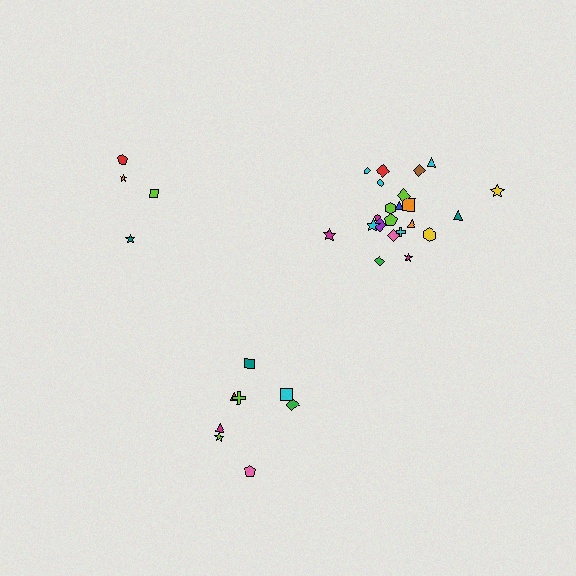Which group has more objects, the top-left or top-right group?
The top-right group.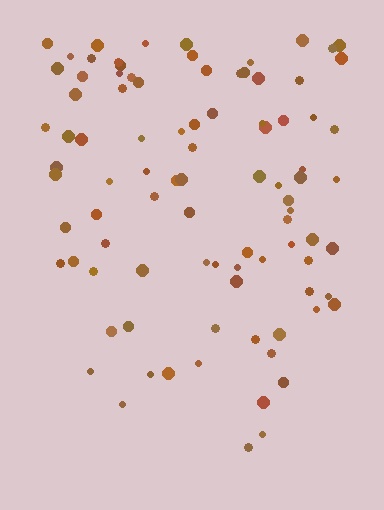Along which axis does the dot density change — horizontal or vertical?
Vertical.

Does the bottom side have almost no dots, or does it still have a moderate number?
Still a moderate number, just noticeably fewer than the top.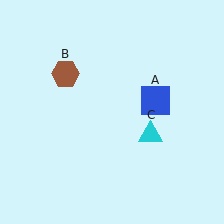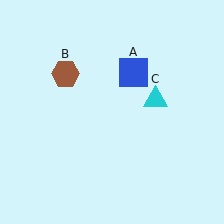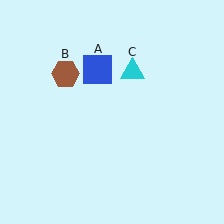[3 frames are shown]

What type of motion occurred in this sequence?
The blue square (object A), cyan triangle (object C) rotated counterclockwise around the center of the scene.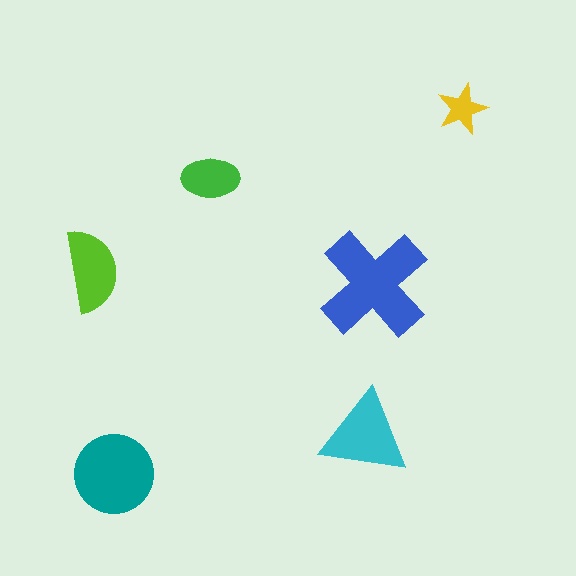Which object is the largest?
The blue cross.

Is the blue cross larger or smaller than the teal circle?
Larger.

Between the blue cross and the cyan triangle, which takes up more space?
The blue cross.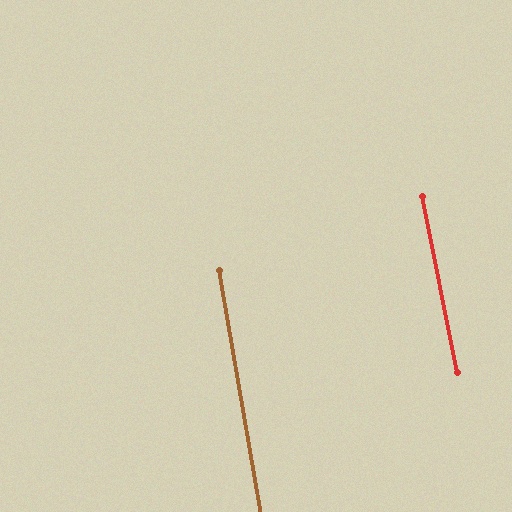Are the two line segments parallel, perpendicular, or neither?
Parallel — their directions differ by only 1.7°.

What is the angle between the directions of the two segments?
Approximately 2 degrees.